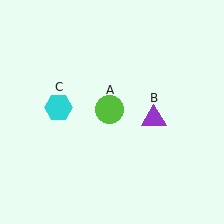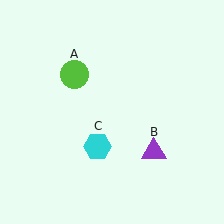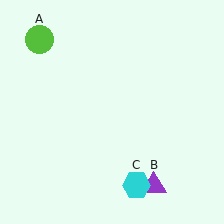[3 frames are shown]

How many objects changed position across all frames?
3 objects changed position: lime circle (object A), purple triangle (object B), cyan hexagon (object C).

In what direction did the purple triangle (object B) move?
The purple triangle (object B) moved down.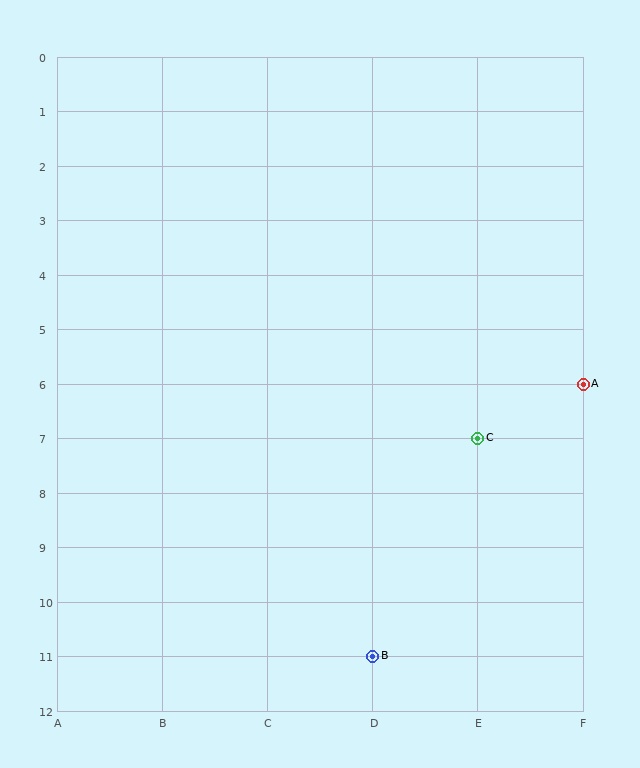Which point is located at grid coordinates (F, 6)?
Point A is at (F, 6).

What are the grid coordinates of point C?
Point C is at grid coordinates (E, 7).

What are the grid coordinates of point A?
Point A is at grid coordinates (F, 6).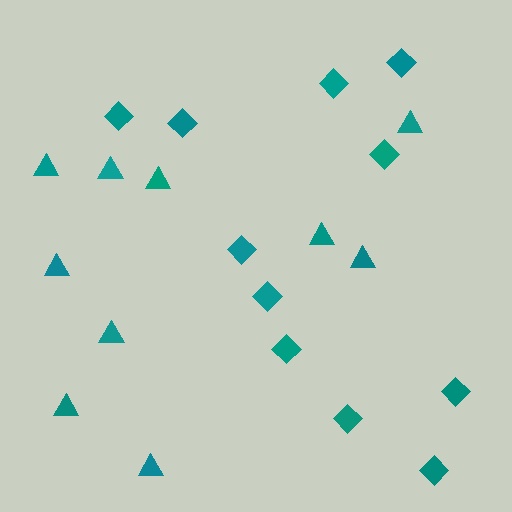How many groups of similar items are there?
There are 2 groups: one group of diamonds (11) and one group of triangles (10).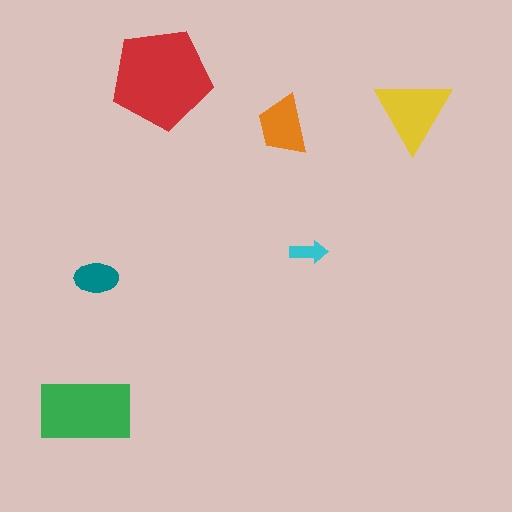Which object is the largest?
The red pentagon.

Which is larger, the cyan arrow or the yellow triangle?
The yellow triangle.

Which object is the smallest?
The cyan arrow.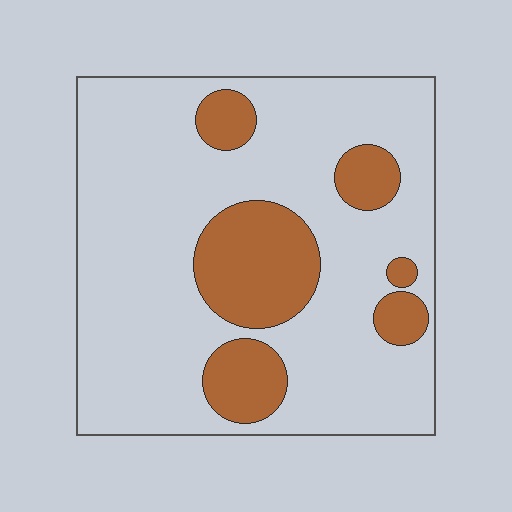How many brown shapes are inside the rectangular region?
6.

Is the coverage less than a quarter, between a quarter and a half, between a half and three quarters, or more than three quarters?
Less than a quarter.